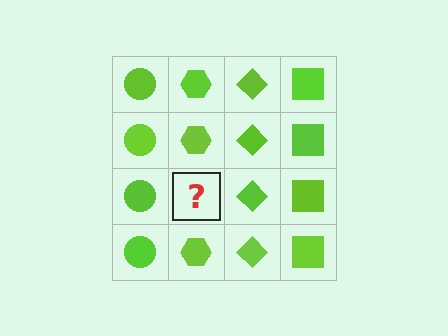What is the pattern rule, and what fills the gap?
The rule is that each column has a consistent shape. The gap should be filled with a lime hexagon.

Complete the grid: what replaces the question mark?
The question mark should be replaced with a lime hexagon.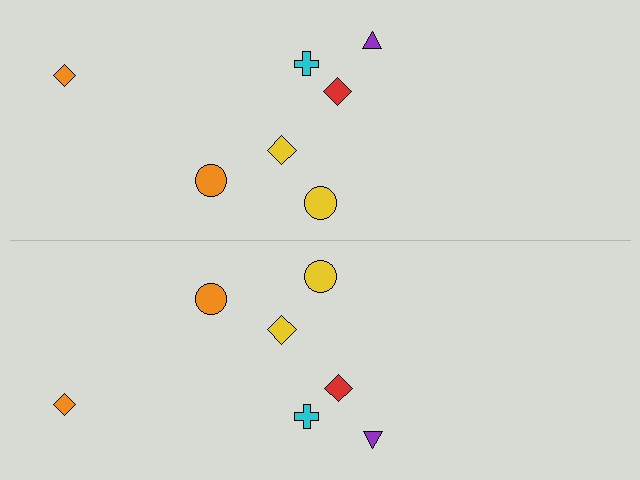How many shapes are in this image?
There are 14 shapes in this image.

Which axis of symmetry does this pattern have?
The pattern has a horizontal axis of symmetry running through the center of the image.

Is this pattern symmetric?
Yes, this pattern has bilateral (reflection) symmetry.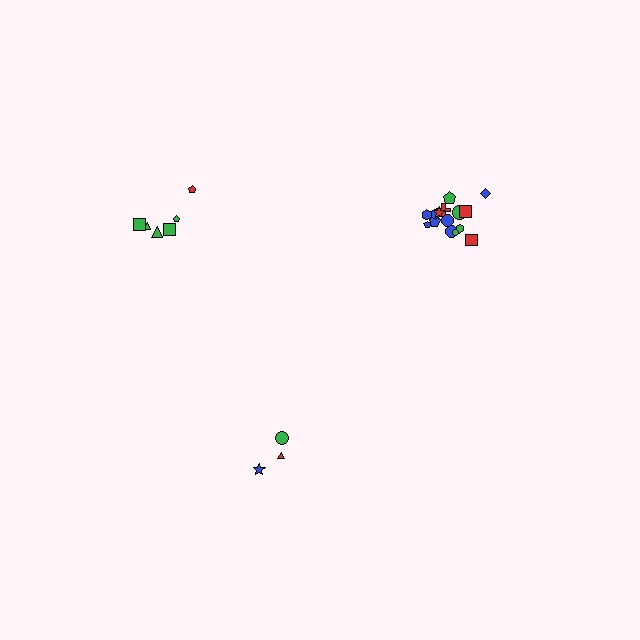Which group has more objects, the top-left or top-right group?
The top-right group.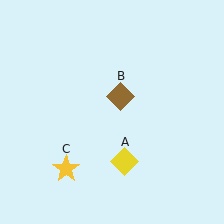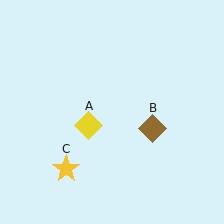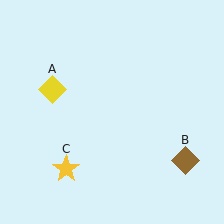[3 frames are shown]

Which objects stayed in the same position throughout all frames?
Yellow star (object C) remained stationary.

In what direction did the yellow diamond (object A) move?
The yellow diamond (object A) moved up and to the left.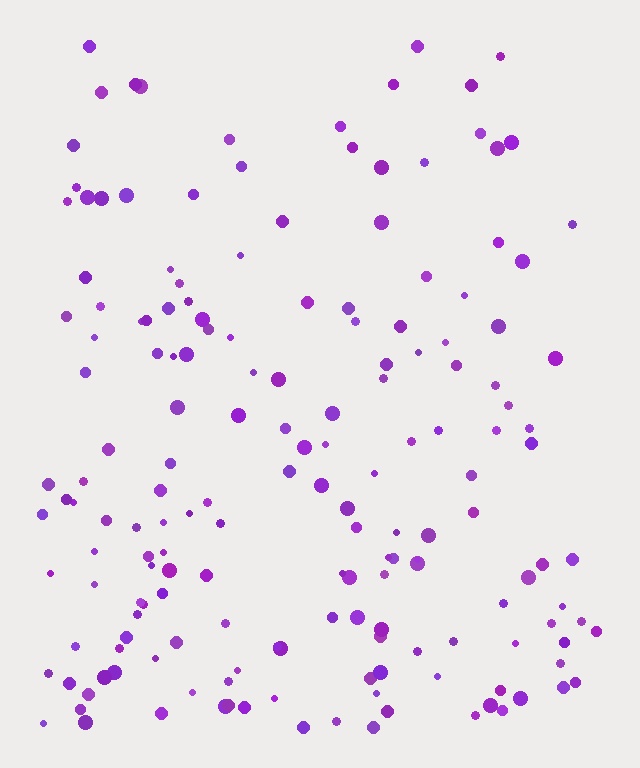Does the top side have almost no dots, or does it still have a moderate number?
Still a moderate number, just noticeably fewer than the bottom.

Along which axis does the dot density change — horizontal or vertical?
Vertical.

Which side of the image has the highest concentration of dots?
The bottom.